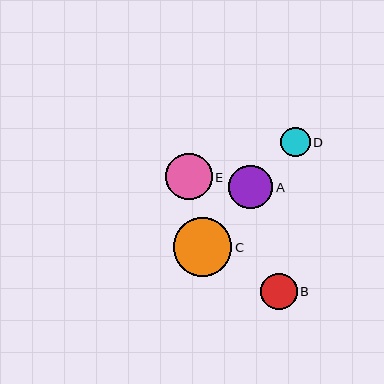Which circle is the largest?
Circle C is the largest with a size of approximately 59 pixels.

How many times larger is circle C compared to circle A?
Circle C is approximately 1.3 times the size of circle A.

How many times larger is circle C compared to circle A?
Circle C is approximately 1.3 times the size of circle A.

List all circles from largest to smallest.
From largest to smallest: C, E, A, B, D.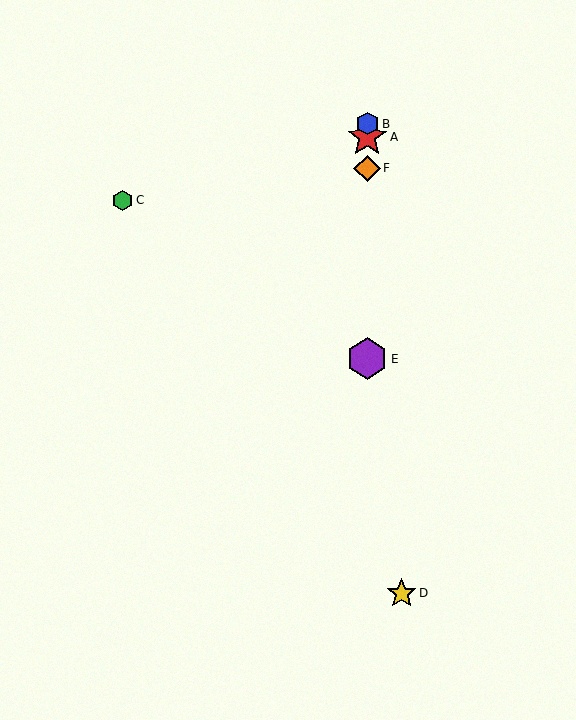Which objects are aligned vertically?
Objects A, B, E, F are aligned vertically.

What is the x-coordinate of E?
Object E is at x≈367.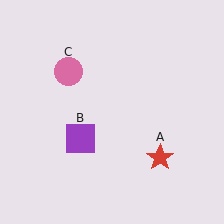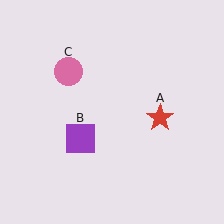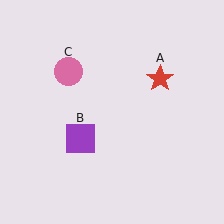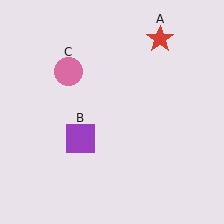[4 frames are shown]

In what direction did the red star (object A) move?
The red star (object A) moved up.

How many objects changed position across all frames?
1 object changed position: red star (object A).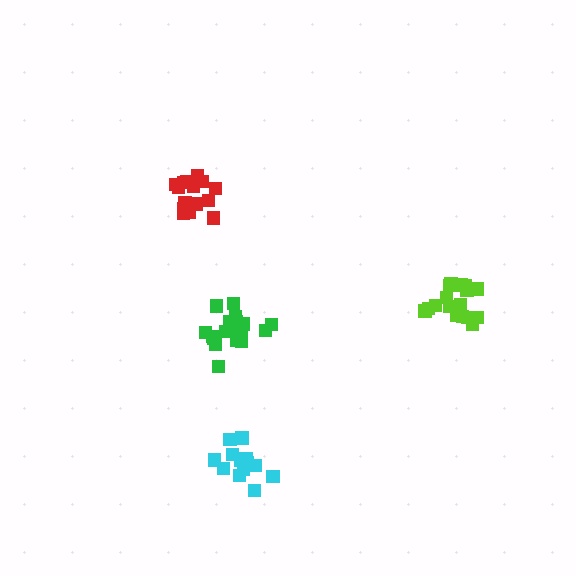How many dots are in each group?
Group 1: 17 dots, Group 2: 13 dots, Group 3: 18 dots, Group 4: 18 dots (66 total).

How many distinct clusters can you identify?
There are 4 distinct clusters.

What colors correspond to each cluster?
The clusters are colored: red, cyan, lime, green.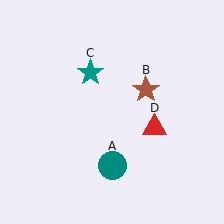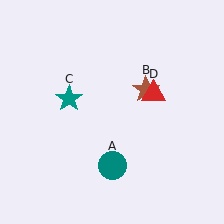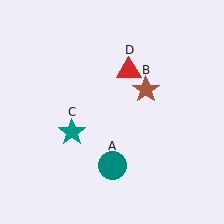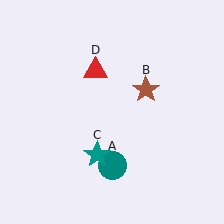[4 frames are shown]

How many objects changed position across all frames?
2 objects changed position: teal star (object C), red triangle (object D).